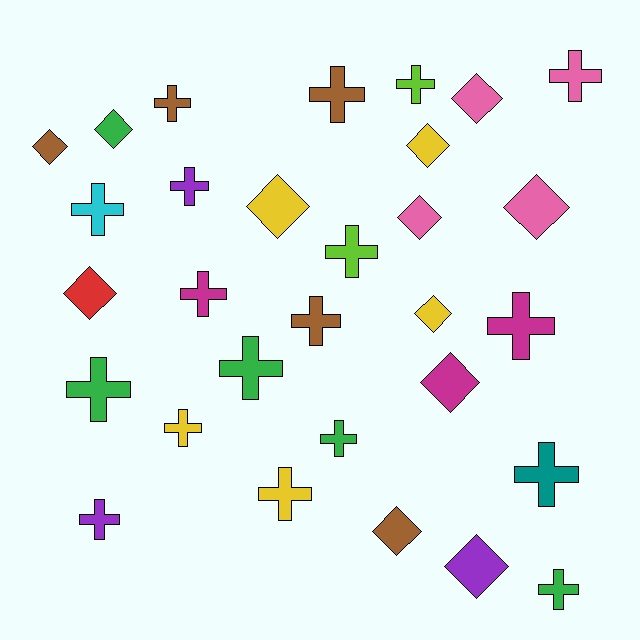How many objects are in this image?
There are 30 objects.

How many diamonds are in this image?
There are 12 diamonds.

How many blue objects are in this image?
There are no blue objects.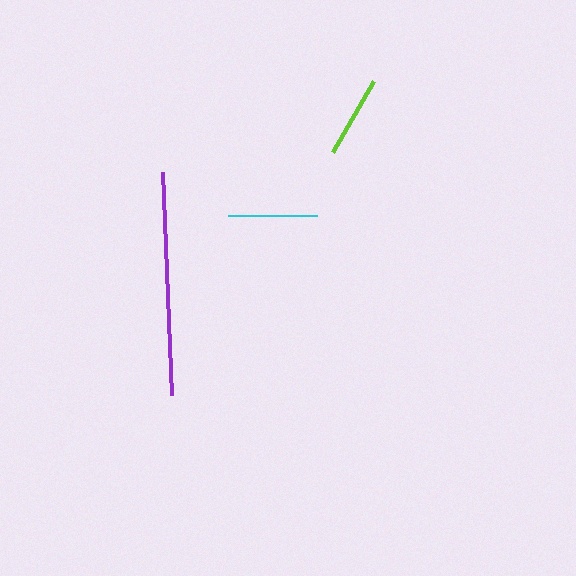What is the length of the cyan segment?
The cyan segment is approximately 89 pixels long.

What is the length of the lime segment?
The lime segment is approximately 82 pixels long.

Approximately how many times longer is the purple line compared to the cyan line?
The purple line is approximately 2.5 times the length of the cyan line.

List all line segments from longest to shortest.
From longest to shortest: purple, cyan, lime.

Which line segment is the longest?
The purple line is the longest at approximately 223 pixels.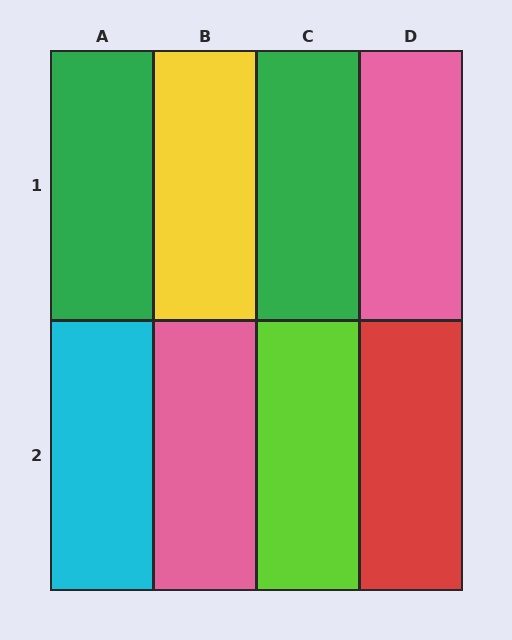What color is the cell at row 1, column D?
Pink.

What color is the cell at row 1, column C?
Green.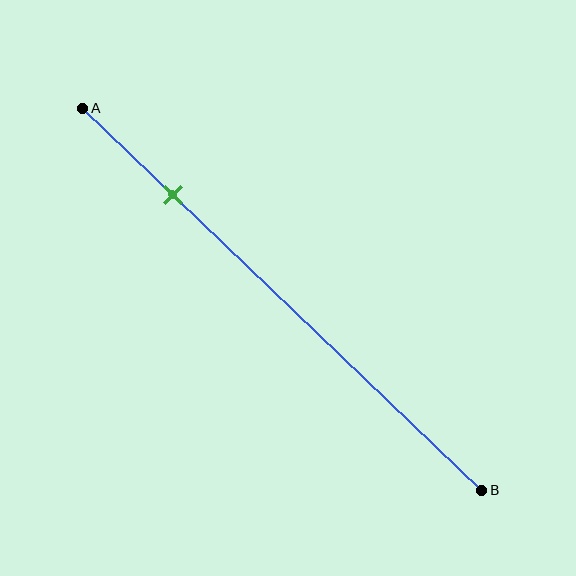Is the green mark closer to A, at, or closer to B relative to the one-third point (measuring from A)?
The green mark is closer to point A than the one-third point of segment AB.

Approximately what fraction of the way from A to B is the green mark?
The green mark is approximately 25% of the way from A to B.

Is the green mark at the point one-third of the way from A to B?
No, the mark is at about 25% from A, not at the 33% one-third point.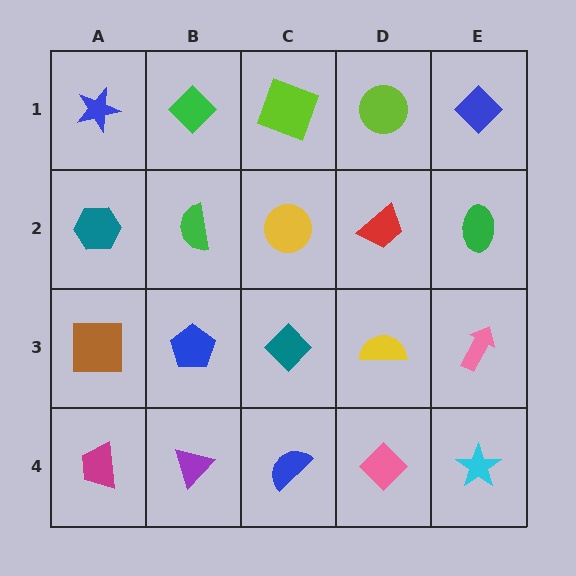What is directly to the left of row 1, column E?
A lime circle.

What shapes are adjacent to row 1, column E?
A green ellipse (row 2, column E), a lime circle (row 1, column D).